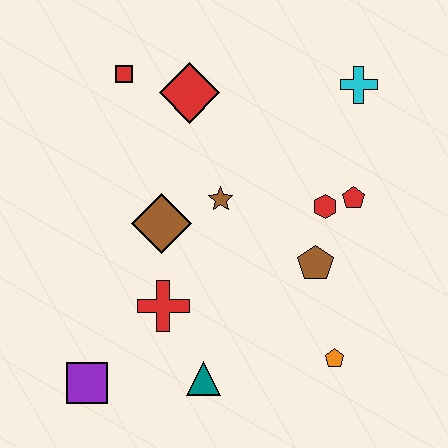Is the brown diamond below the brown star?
Yes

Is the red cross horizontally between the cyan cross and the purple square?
Yes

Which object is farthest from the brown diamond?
The cyan cross is farthest from the brown diamond.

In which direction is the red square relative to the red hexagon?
The red square is to the left of the red hexagon.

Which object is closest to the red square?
The red diamond is closest to the red square.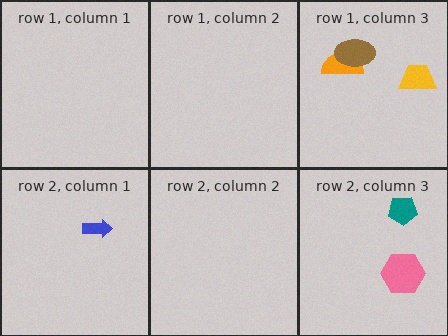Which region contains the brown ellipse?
The row 1, column 3 region.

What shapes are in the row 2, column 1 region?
The blue arrow.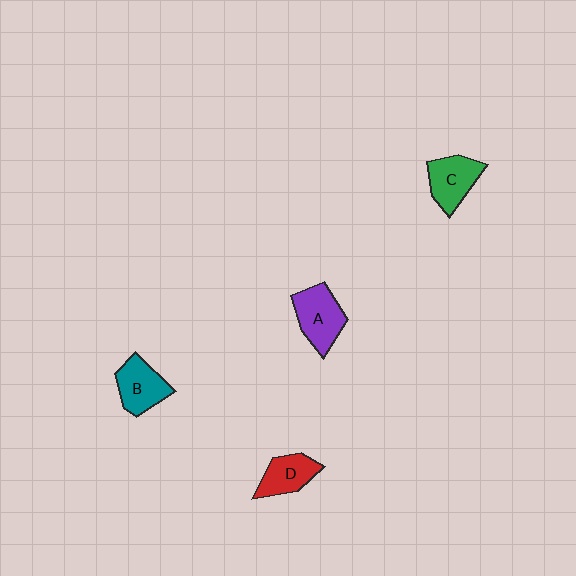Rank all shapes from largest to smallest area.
From largest to smallest: A (purple), C (green), B (teal), D (red).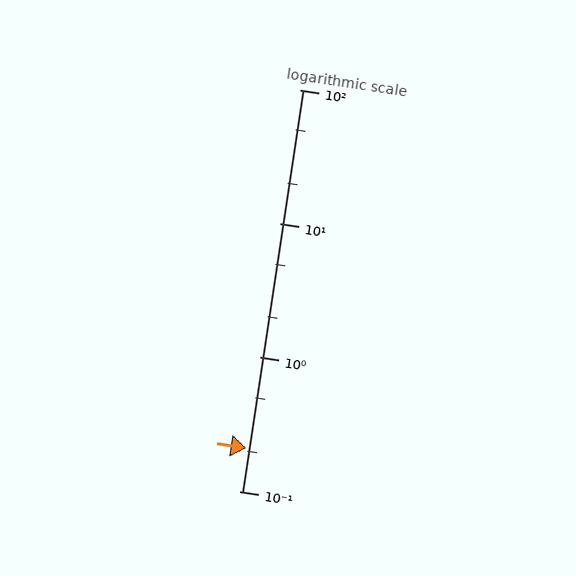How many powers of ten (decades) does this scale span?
The scale spans 3 decades, from 0.1 to 100.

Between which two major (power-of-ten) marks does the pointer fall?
The pointer is between 0.1 and 1.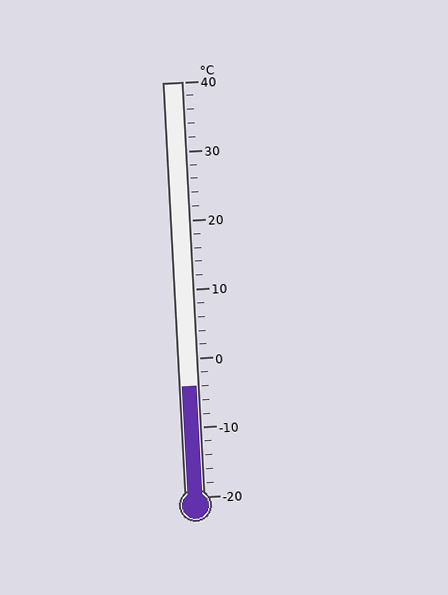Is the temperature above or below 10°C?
The temperature is below 10°C.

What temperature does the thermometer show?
The thermometer shows approximately -4°C.